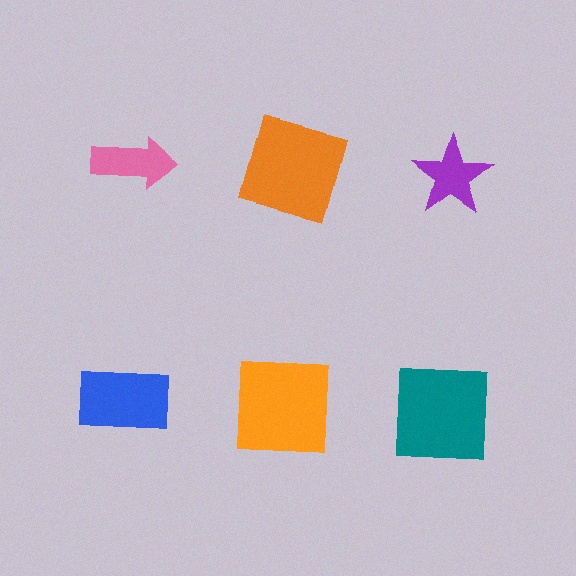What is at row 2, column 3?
A teal square.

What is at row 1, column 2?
An orange square.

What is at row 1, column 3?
A purple star.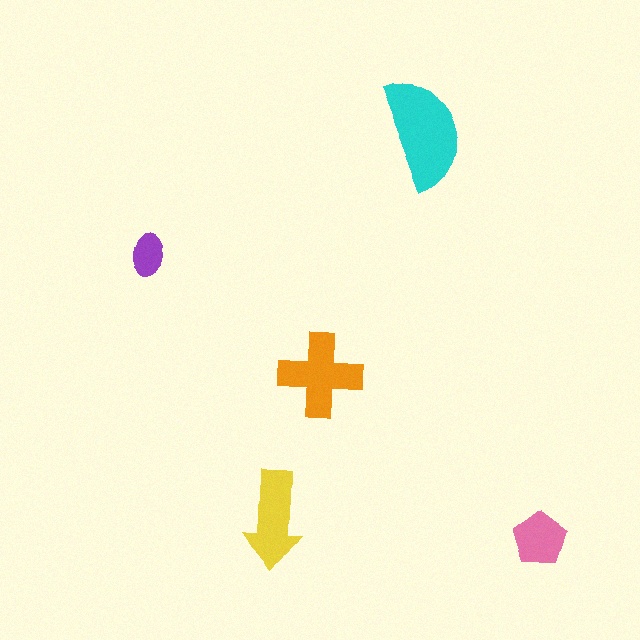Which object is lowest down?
The pink pentagon is bottommost.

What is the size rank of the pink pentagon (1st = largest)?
4th.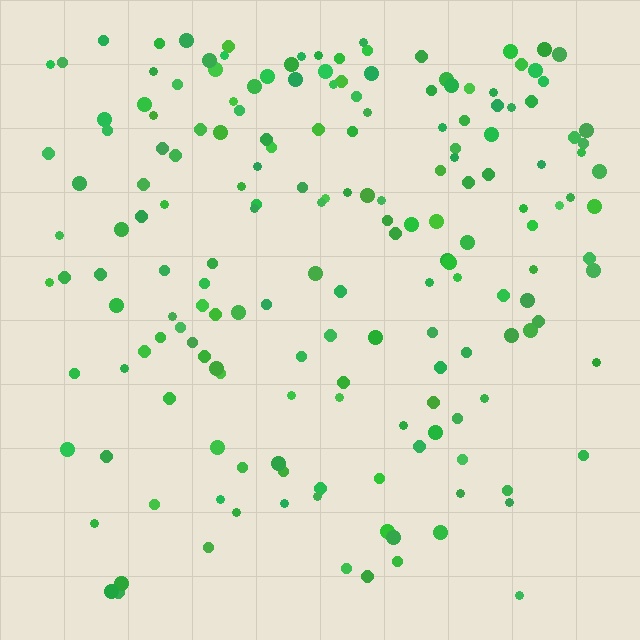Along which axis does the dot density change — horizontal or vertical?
Vertical.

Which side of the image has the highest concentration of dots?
The top.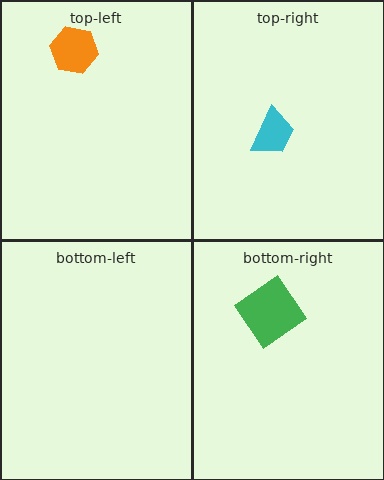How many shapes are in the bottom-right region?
1.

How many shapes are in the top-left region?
1.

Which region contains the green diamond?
The bottom-right region.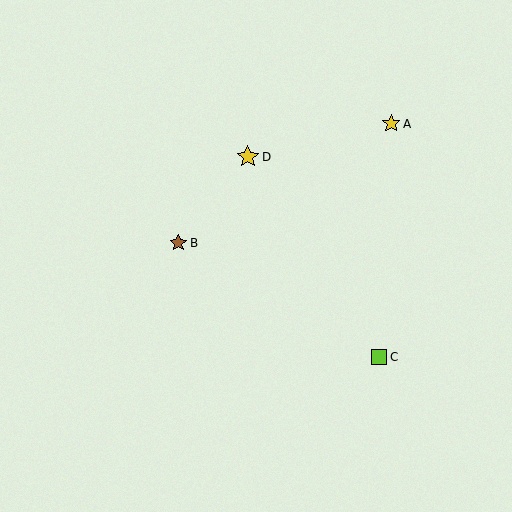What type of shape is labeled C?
Shape C is a lime square.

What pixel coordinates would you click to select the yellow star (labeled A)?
Click at (391, 124) to select the yellow star A.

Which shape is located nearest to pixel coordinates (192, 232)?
The brown star (labeled B) at (178, 243) is nearest to that location.